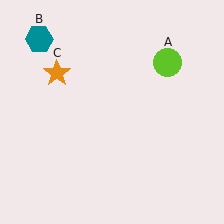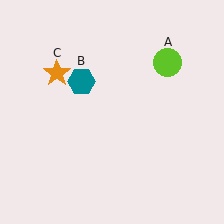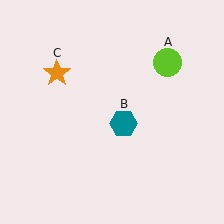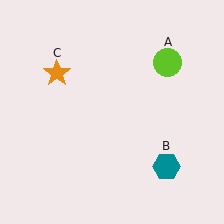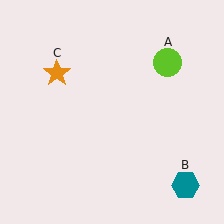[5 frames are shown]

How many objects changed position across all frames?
1 object changed position: teal hexagon (object B).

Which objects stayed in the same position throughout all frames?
Lime circle (object A) and orange star (object C) remained stationary.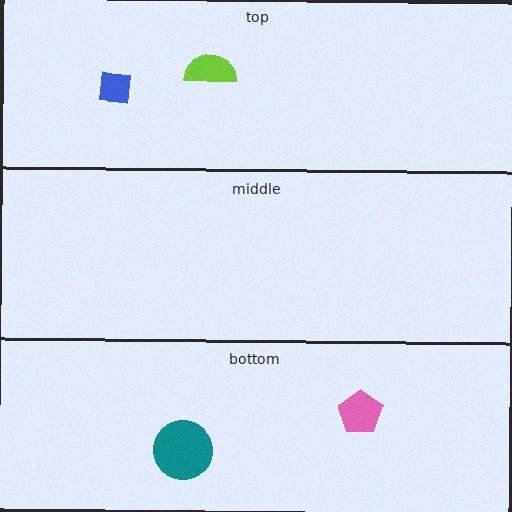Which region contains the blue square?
The top region.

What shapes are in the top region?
The blue square, the lime semicircle.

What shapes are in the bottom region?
The pink pentagon, the teal circle.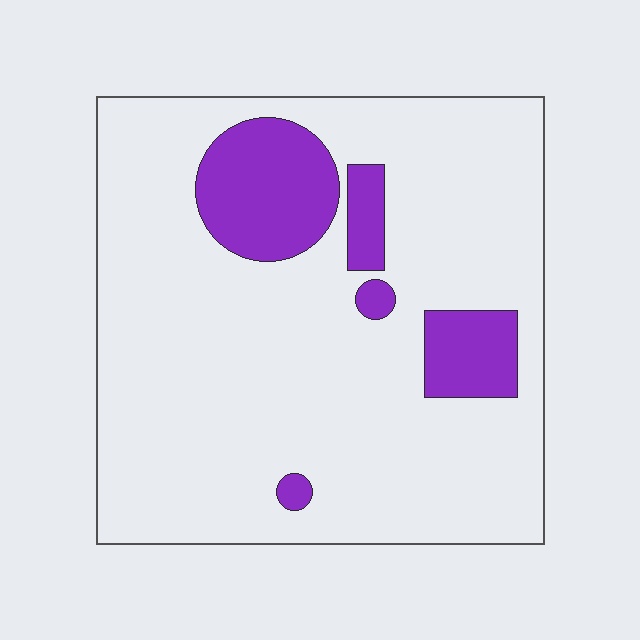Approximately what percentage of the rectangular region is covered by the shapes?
Approximately 15%.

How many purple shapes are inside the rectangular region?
5.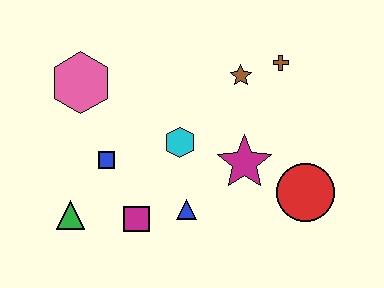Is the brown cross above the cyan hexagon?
Yes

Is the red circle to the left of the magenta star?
No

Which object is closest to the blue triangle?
The magenta square is closest to the blue triangle.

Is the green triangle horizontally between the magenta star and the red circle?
No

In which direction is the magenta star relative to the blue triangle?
The magenta star is to the right of the blue triangle.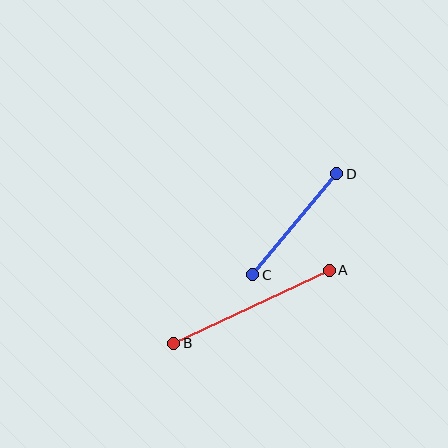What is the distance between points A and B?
The distance is approximately 172 pixels.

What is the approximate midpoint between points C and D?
The midpoint is at approximately (295, 224) pixels.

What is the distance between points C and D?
The distance is approximately 132 pixels.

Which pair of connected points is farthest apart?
Points A and B are farthest apart.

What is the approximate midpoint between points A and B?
The midpoint is at approximately (251, 307) pixels.